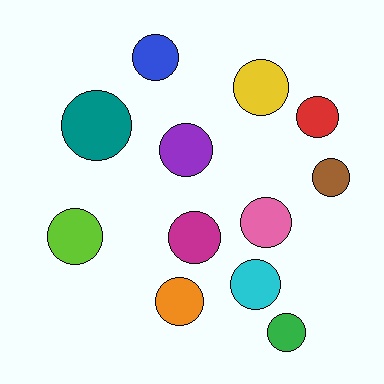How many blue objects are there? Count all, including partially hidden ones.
There is 1 blue object.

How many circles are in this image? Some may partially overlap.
There are 12 circles.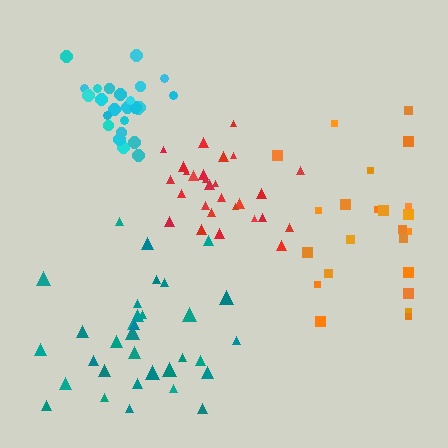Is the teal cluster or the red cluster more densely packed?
Red.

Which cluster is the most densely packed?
Cyan.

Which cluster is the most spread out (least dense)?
Orange.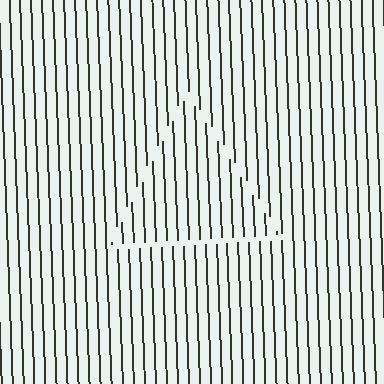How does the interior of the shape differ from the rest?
The interior of the shape contains the same grating, shifted by half a period — the contour is defined by the phase discontinuity where line-ends from the inner and outer gratings abut.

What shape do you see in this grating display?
An illusory triangle. The interior of the shape contains the same grating, shifted by half a period — the contour is defined by the phase discontinuity where line-ends from the inner and outer gratings abut.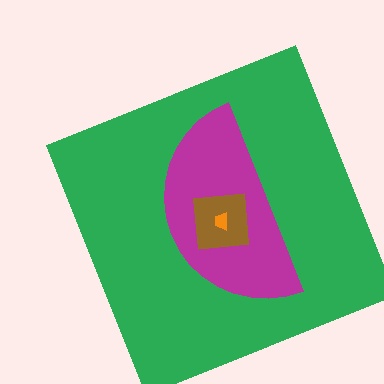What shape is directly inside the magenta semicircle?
The brown square.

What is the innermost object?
The orange trapezoid.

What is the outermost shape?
The green square.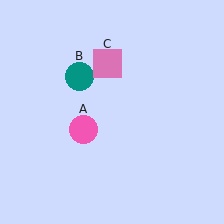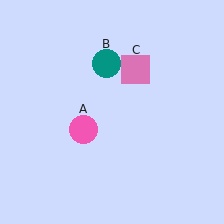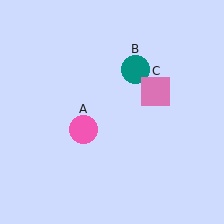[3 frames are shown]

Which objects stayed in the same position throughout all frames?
Pink circle (object A) remained stationary.